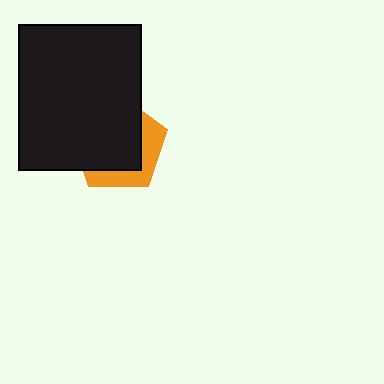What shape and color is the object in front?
The object in front is a black rectangle.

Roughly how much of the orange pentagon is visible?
A small part of it is visible (roughly 33%).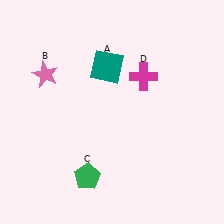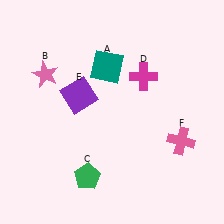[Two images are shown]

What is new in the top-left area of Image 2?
A purple square (E) was added in the top-left area of Image 2.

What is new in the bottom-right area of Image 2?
A pink cross (F) was added in the bottom-right area of Image 2.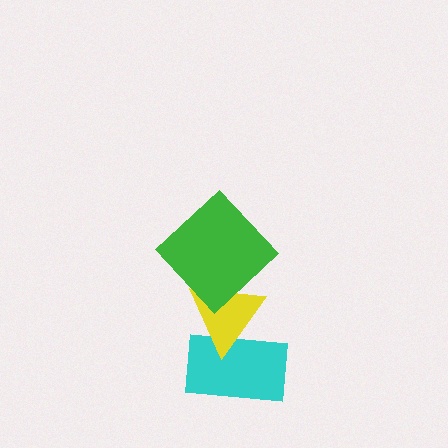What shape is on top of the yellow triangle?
The green diamond is on top of the yellow triangle.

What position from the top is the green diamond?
The green diamond is 1st from the top.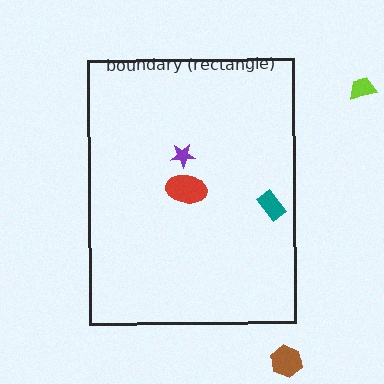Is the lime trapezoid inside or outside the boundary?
Outside.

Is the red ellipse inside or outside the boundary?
Inside.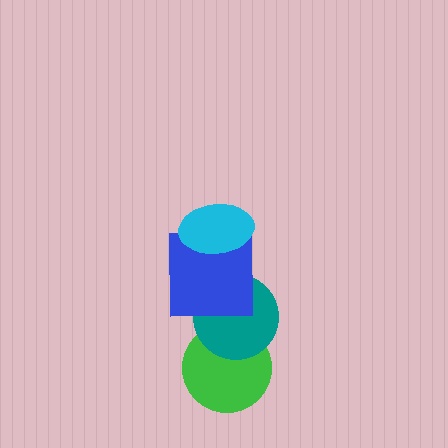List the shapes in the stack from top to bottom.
From top to bottom: the cyan ellipse, the blue square, the teal circle, the green circle.